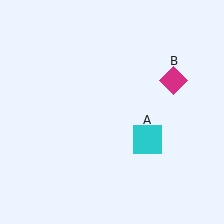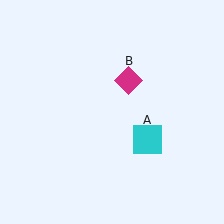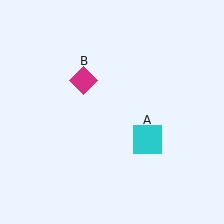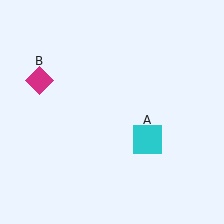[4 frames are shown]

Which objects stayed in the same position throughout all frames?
Cyan square (object A) remained stationary.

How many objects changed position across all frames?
1 object changed position: magenta diamond (object B).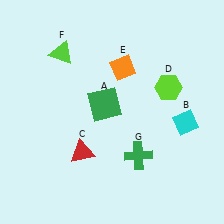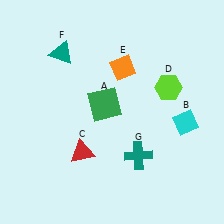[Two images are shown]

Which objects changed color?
F changed from lime to teal. G changed from green to teal.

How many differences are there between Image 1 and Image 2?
There are 2 differences between the two images.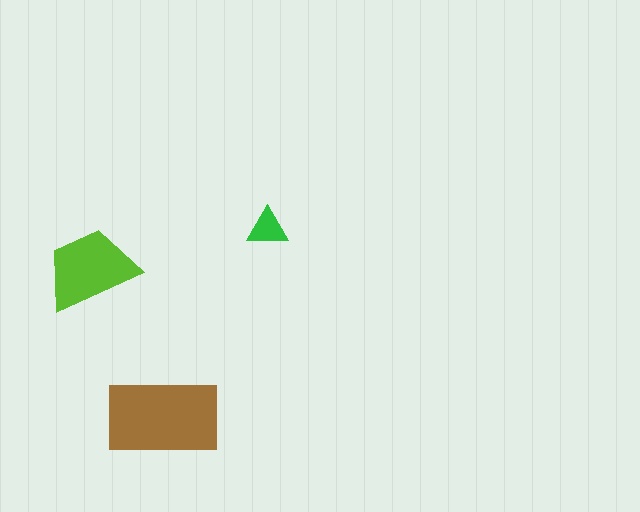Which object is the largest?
The brown rectangle.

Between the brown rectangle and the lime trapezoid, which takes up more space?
The brown rectangle.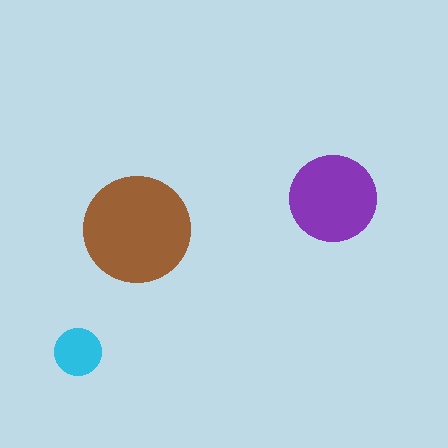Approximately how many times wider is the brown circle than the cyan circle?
About 2.5 times wider.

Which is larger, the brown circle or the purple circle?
The brown one.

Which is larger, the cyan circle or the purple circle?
The purple one.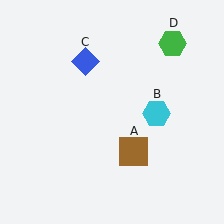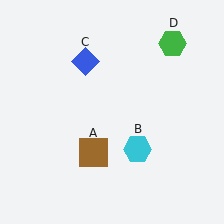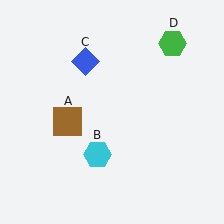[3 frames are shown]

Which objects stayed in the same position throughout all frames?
Blue diamond (object C) and green hexagon (object D) remained stationary.